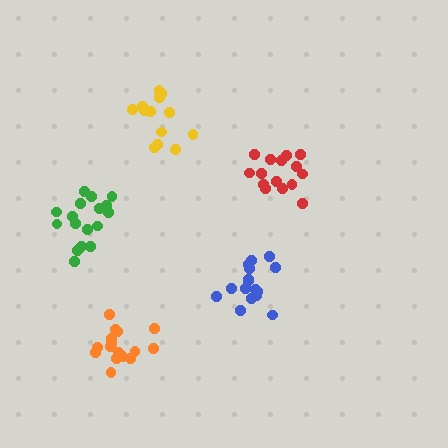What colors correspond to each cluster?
The clusters are colored: red, blue, yellow, orange, green.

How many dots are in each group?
Group 1: 15 dots, Group 2: 16 dots, Group 3: 13 dots, Group 4: 17 dots, Group 5: 17 dots (78 total).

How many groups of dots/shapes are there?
There are 5 groups.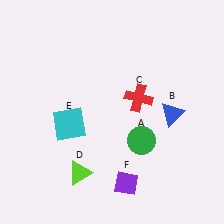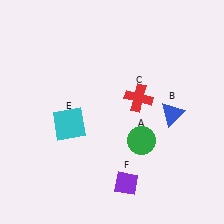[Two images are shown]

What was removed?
The lime triangle (D) was removed in Image 2.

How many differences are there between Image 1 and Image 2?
There is 1 difference between the two images.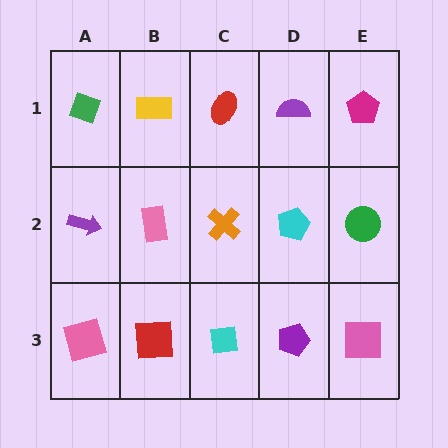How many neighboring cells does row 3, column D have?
3.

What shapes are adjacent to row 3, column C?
An orange cross (row 2, column C), a red square (row 3, column B), a purple pentagon (row 3, column D).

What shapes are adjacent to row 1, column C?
An orange cross (row 2, column C), a yellow rectangle (row 1, column B), a purple semicircle (row 1, column D).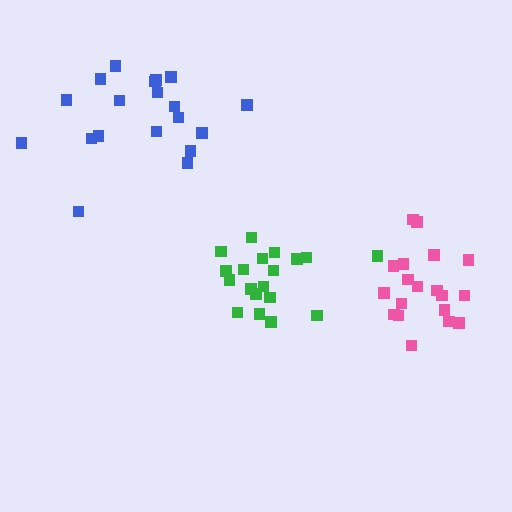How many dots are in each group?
Group 1: 19 dots, Group 2: 19 dots, Group 3: 19 dots (57 total).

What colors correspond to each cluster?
The clusters are colored: pink, blue, green.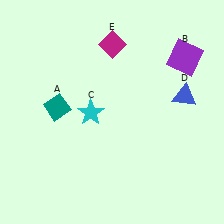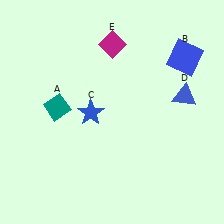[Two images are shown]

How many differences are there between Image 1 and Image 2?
There are 2 differences between the two images.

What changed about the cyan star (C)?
In Image 1, C is cyan. In Image 2, it changed to blue.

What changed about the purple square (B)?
In Image 1, B is purple. In Image 2, it changed to blue.